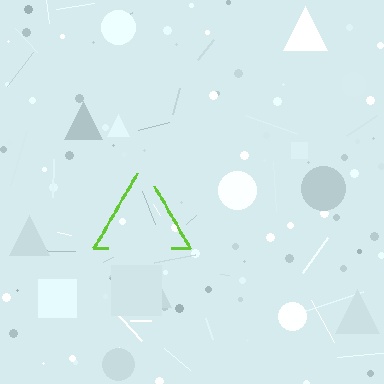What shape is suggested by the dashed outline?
The dashed outline suggests a triangle.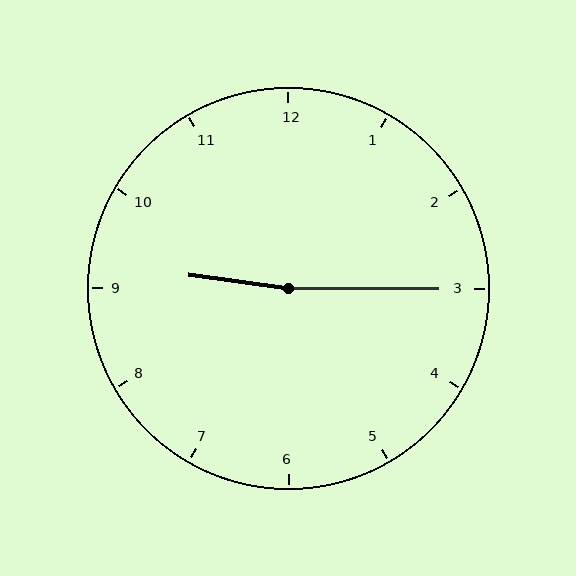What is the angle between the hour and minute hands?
Approximately 172 degrees.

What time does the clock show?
9:15.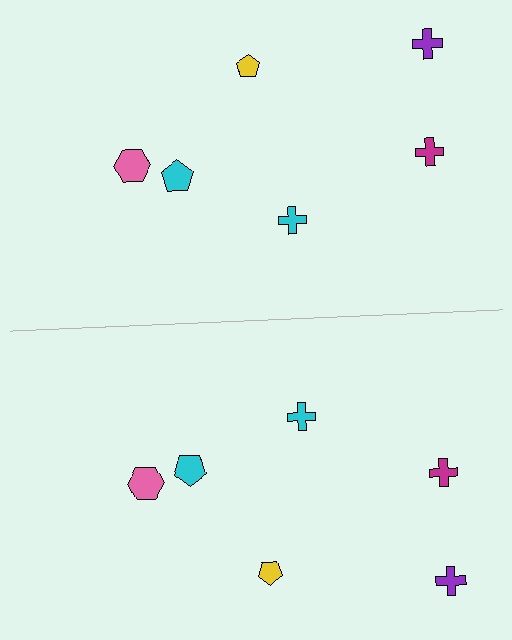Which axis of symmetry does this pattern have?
The pattern has a horizontal axis of symmetry running through the center of the image.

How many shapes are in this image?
There are 12 shapes in this image.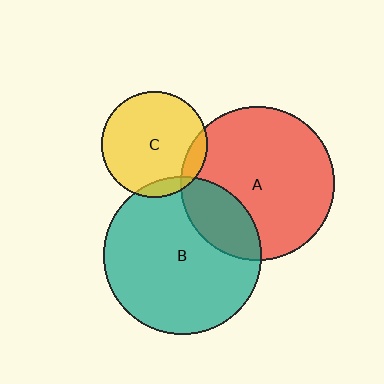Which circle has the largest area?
Circle B (teal).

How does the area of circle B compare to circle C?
Approximately 2.2 times.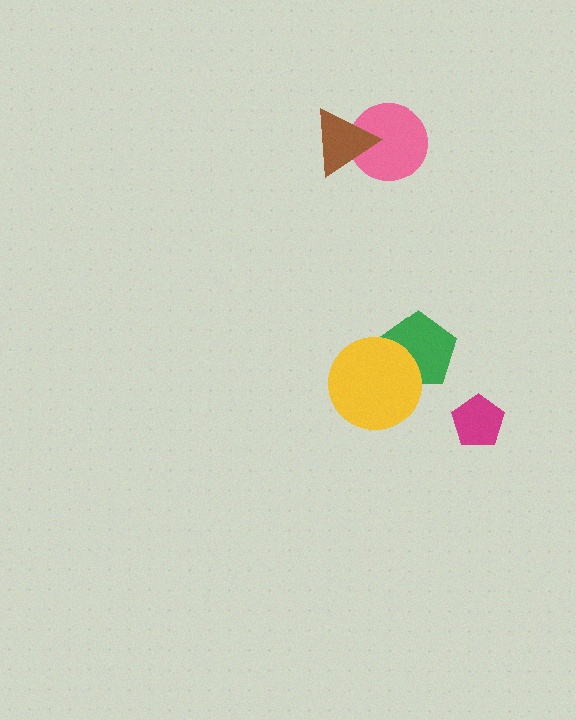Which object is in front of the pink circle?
The brown triangle is in front of the pink circle.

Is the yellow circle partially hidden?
No, no other shape covers it.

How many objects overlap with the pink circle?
1 object overlaps with the pink circle.